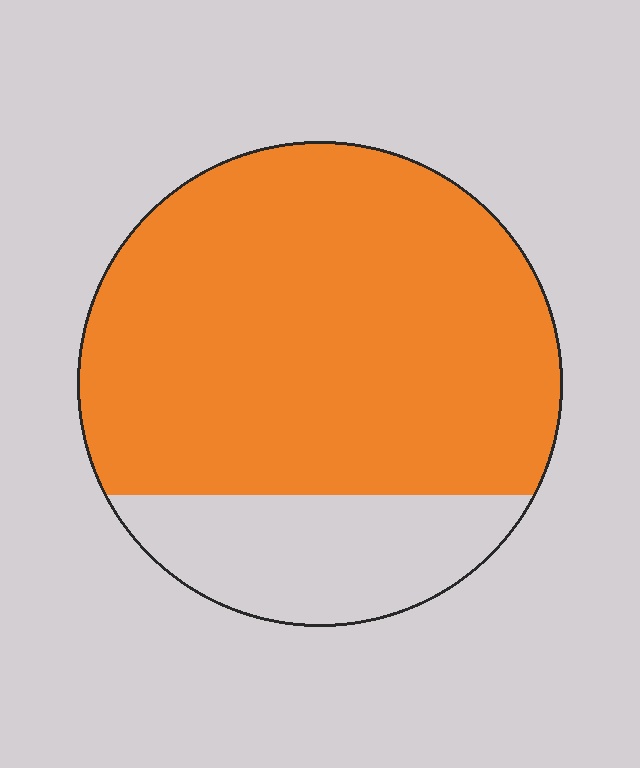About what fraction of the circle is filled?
About four fifths (4/5).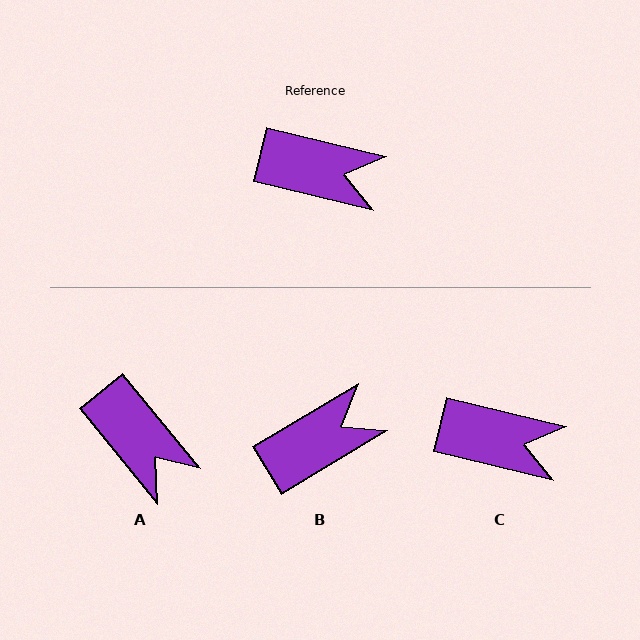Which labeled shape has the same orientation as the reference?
C.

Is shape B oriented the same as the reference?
No, it is off by about 44 degrees.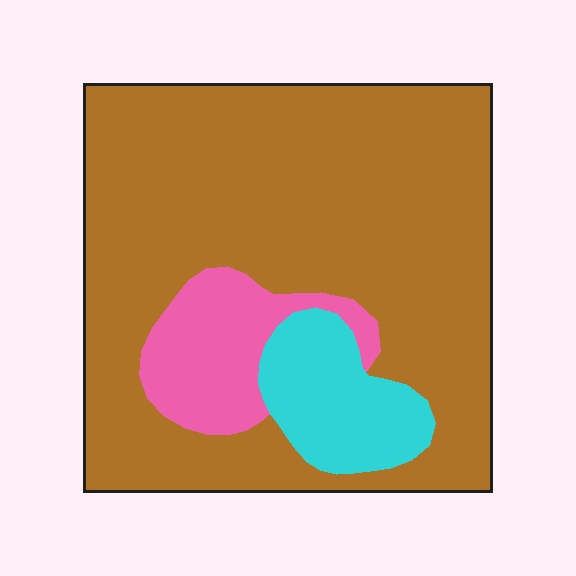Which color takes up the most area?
Brown, at roughly 75%.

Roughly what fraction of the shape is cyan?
Cyan takes up about one eighth (1/8) of the shape.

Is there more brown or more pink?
Brown.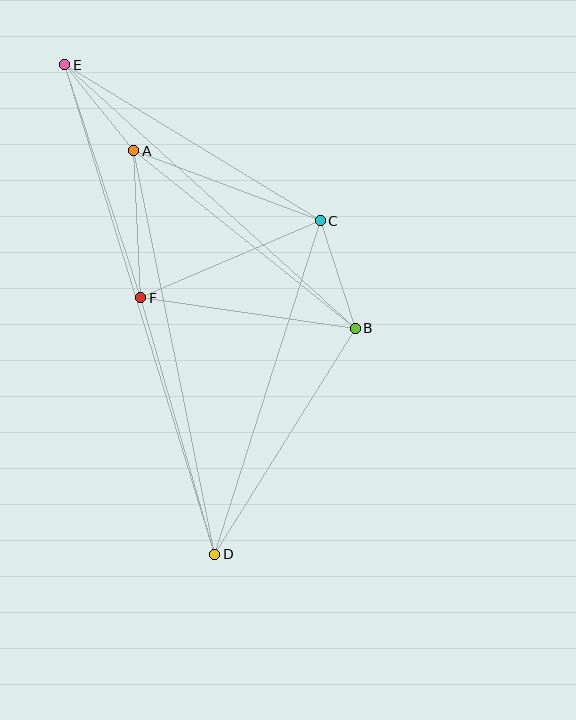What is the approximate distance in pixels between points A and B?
The distance between A and B is approximately 284 pixels.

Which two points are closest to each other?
Points A and E are closest to each other.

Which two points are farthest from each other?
Points D and E are farthest from each other.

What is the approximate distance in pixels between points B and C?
The distance between B and C is approximately 113 pixels.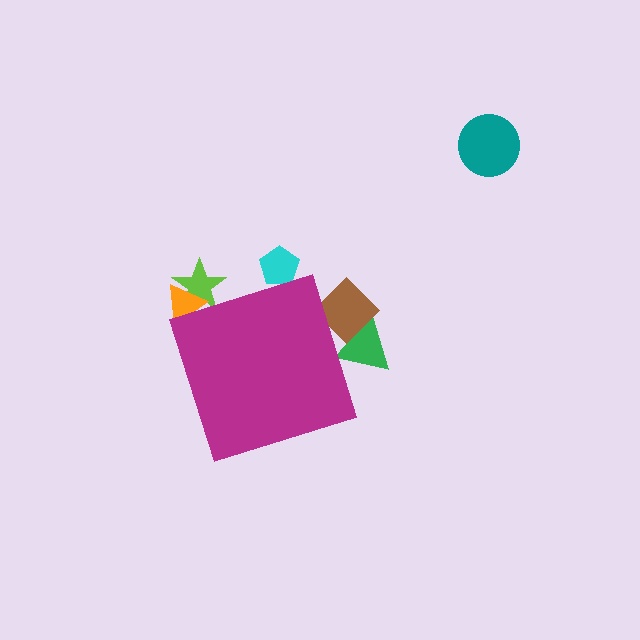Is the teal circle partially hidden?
No, the teal circle is fully visible.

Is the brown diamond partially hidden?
Yes, the brown diamond is partially hidden behind the magenta diamond.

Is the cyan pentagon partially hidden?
Yes, the cyan pentagon is partially hidden behind the magenta diamond.